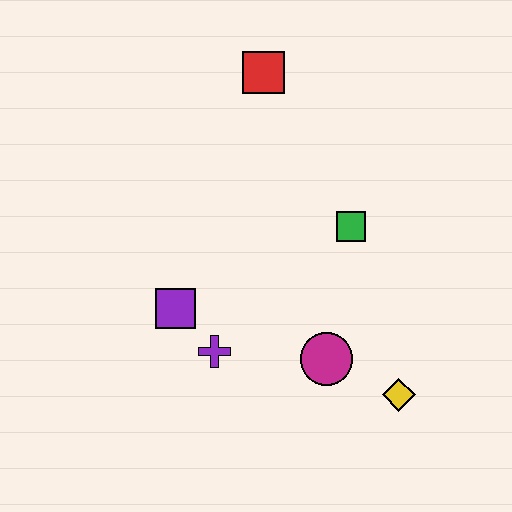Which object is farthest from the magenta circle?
The red square is farthest from the magenta circle.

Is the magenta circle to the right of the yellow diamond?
No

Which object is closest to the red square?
The green square is closest to the red square.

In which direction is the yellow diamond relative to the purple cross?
The yellow diamond is to the right of the purple cross.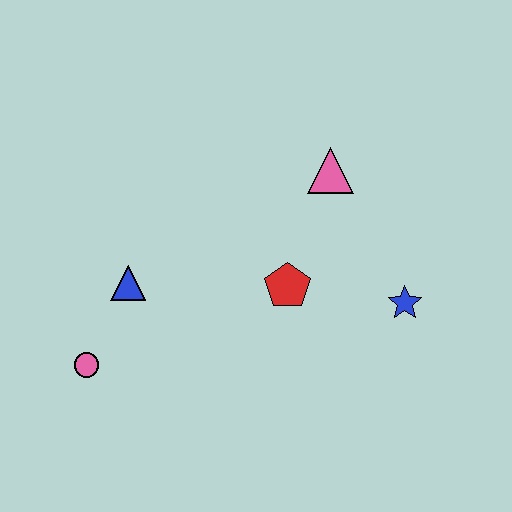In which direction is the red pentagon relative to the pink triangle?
The red pentagon is below the pink triangle.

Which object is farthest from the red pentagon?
The pink circle is farthest from the red pentagon.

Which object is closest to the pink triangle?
The red pentagon is closest to the pink triangle.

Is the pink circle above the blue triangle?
No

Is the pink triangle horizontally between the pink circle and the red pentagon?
No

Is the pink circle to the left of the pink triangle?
Yes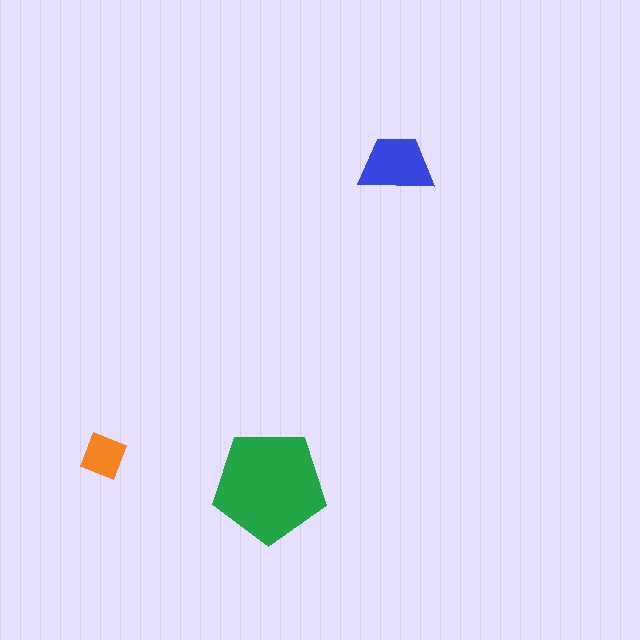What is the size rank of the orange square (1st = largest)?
3rd.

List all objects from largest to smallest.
The green pentagon, the blue trapezoid, the orange square.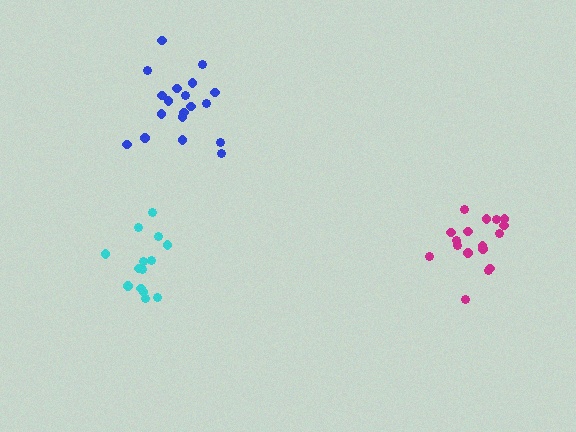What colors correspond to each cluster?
The clusters are colored: magenta, blue, cyan.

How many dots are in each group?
Group 1: 17 dots, Group 2: 19 dots, Group 3: 14 dots (50 total).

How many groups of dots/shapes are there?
There are 3 groups.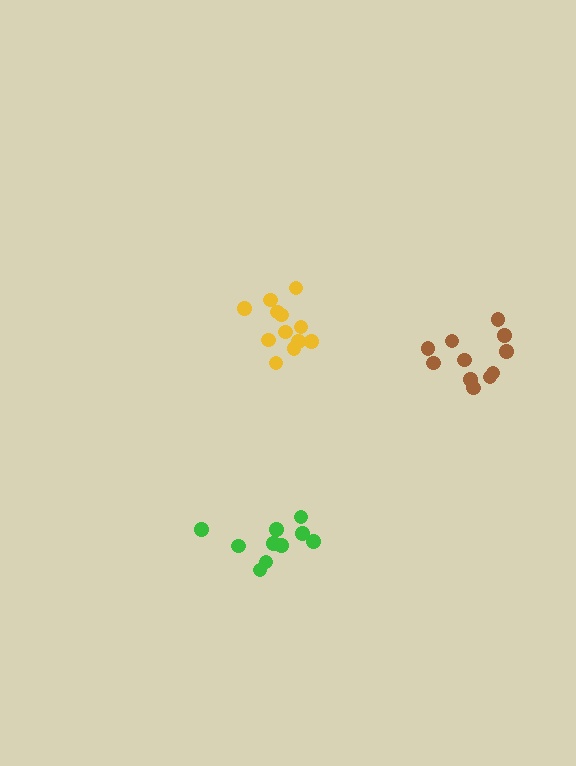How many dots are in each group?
Group 1: 12 dots, Group 2: 10 dots, Group 3: 11 dots (33 total).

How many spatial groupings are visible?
There are 3 spatial groupings.